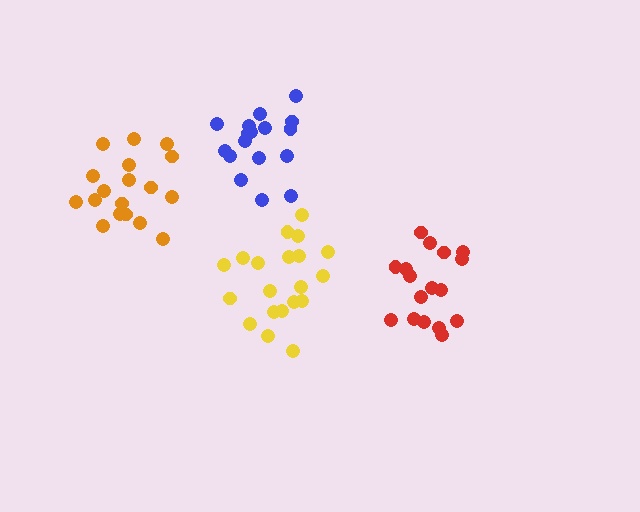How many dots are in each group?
Group 1: 20 dots, Group 2: 17 dots, Group 3: 17 dots, Group 4: 18 dots (72 total).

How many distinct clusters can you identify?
There are 4 distinct clusters.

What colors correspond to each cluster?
The clusters are colored: yellow, red, blue, orange.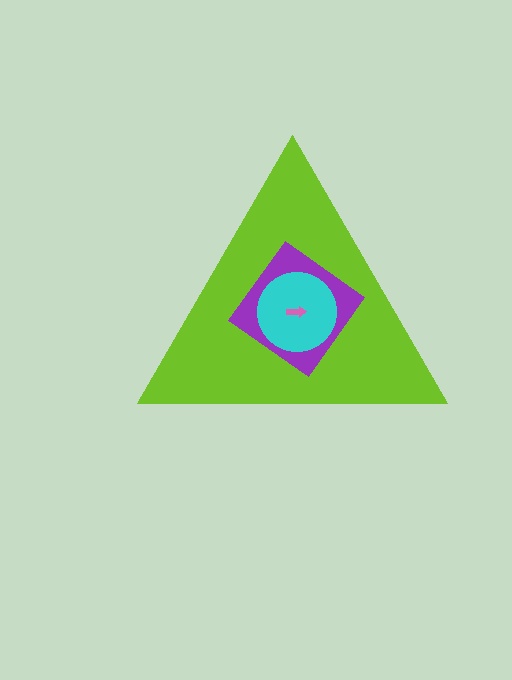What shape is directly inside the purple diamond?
The cyan circle.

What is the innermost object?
The pink arrow.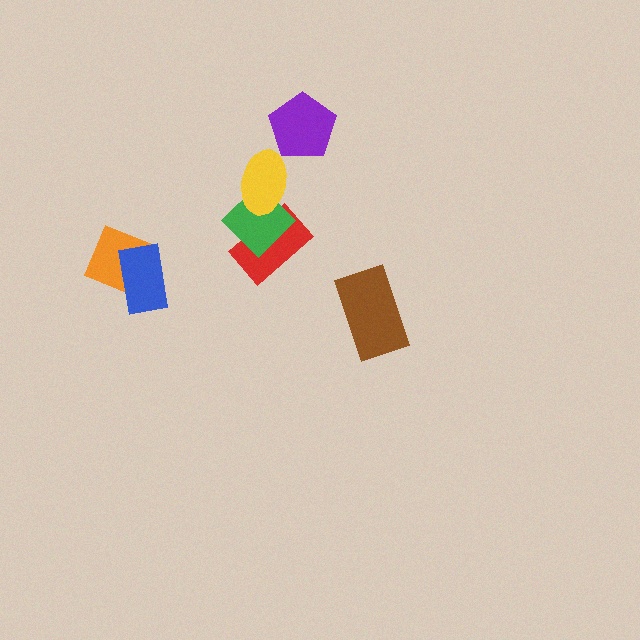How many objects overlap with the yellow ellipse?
2 objects overlap with the yellow ellipse.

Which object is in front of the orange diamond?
The blue rectangle is in front of the orange diamond.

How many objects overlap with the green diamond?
2 objects overlap with the green diamond.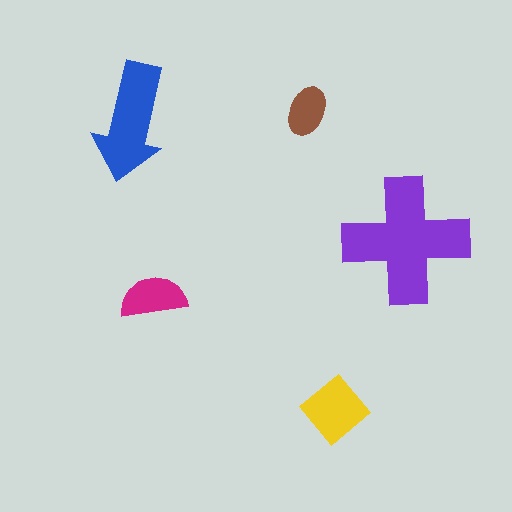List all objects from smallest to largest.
The brown ellipse, the magenta semicircle, the yellow diamond, the blue arrow, the purple cross.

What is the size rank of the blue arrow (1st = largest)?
2nd.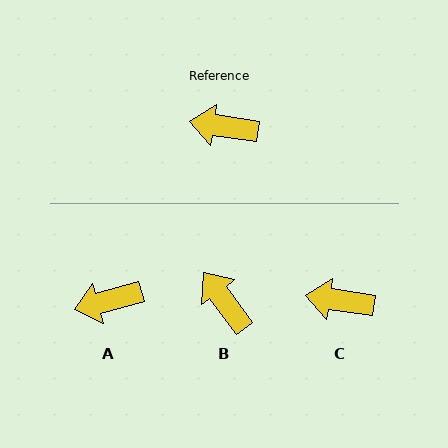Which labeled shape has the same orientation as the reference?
C.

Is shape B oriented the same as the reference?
No, it is off by about 45 degrees.